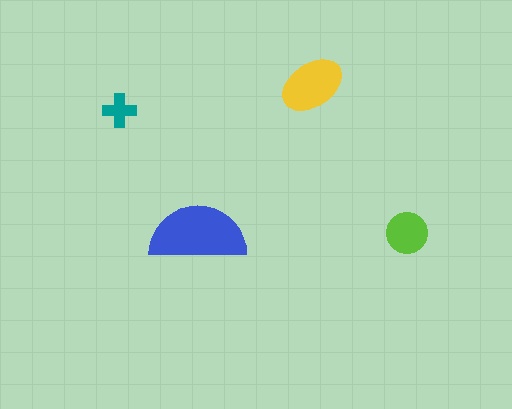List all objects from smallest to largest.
The teal cross, the lime circle, the yellow ellipse, the blue semicircle.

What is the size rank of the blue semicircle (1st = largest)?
1st.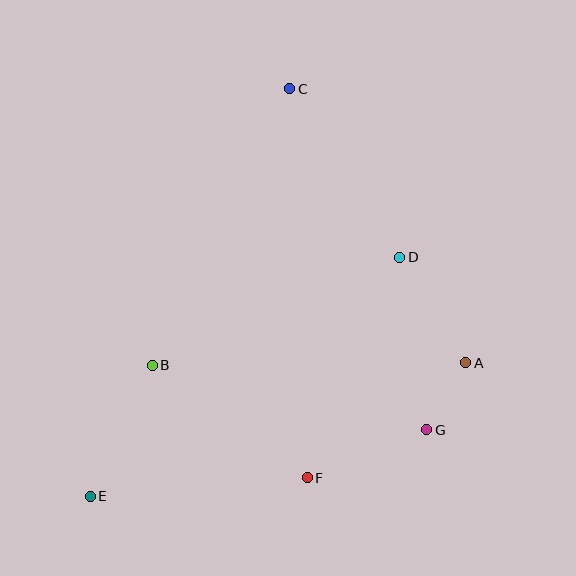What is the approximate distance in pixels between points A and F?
The distance between A and F is approximately 196 pixels.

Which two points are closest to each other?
Points A and G are closest to each other.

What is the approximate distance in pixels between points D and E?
The distance between D and E is approximately 391 pixels.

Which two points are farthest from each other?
Points C and E are farthest from each other.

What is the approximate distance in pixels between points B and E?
The distance between B and E is approximately 145 pixels.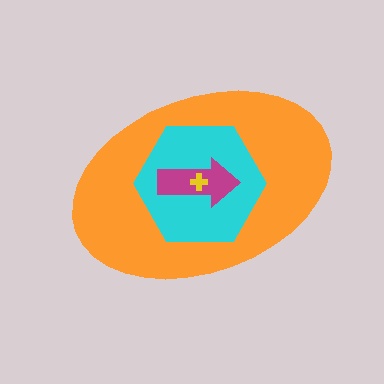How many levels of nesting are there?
4.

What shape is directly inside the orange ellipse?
The cyan hexagon.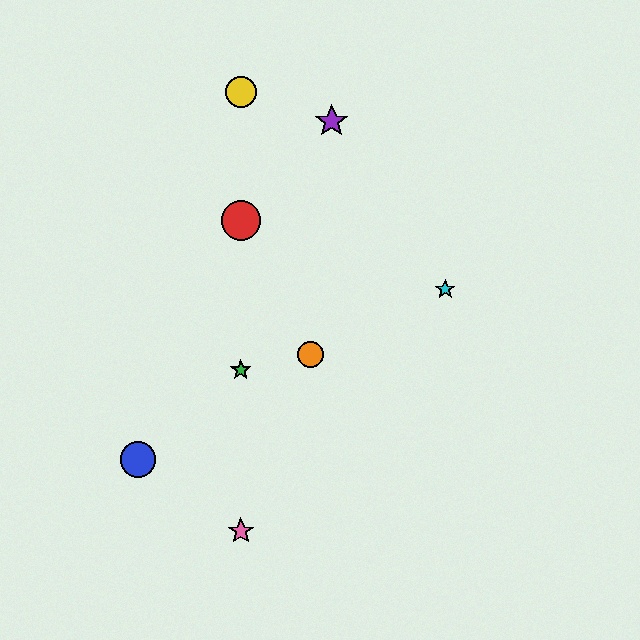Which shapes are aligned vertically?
The red circle, the green star, the yellow circle, the pink star are aligned vertically.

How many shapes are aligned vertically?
4 shapes (the red circle, the green star, the yellow circle, the pink star) are aligned vertically.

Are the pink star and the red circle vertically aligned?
Yes, both are at x≈241.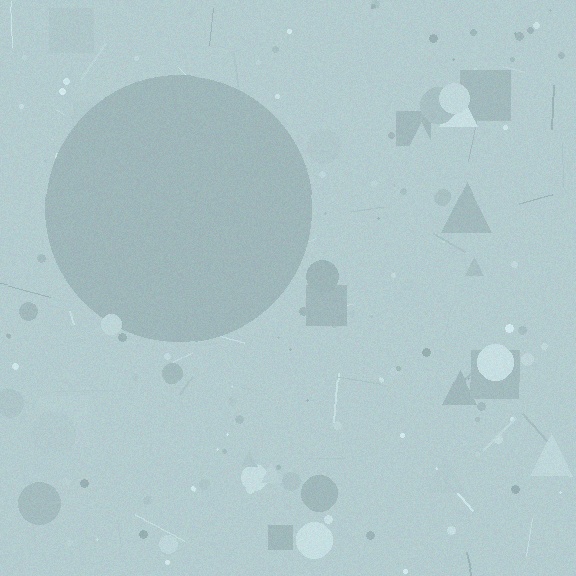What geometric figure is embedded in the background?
A circle is embedded in the background.